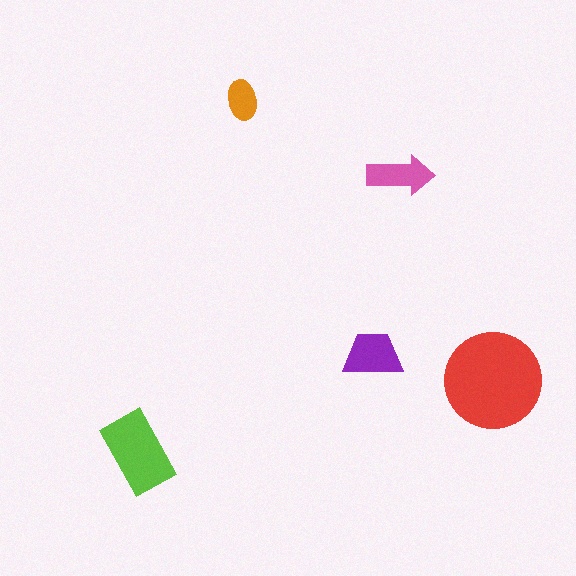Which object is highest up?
The orange ellipse is topmost.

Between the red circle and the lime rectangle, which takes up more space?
The red circle.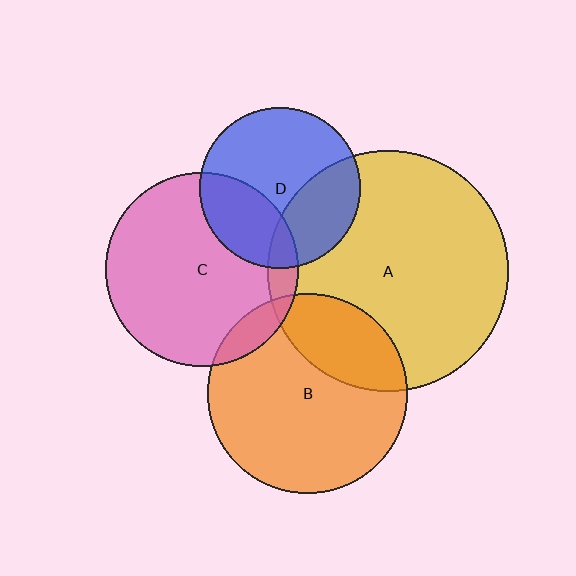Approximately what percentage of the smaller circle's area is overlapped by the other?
Approximately 25%.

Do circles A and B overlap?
Yes.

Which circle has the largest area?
Circle A (yellow).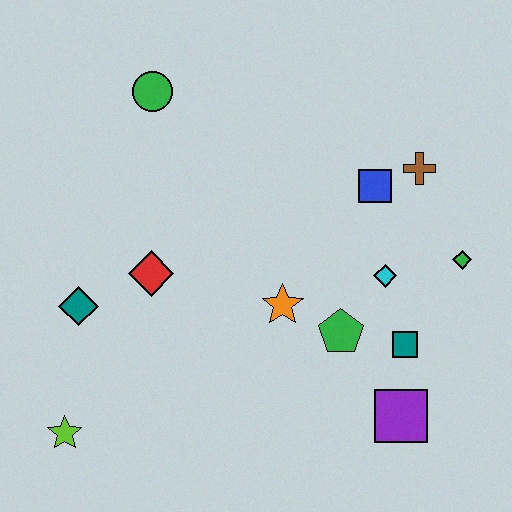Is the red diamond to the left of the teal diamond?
No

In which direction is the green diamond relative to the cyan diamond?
The green diamond is to the right of the cyan diamond.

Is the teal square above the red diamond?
No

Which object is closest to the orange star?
The green pentagon is closest to the orange star.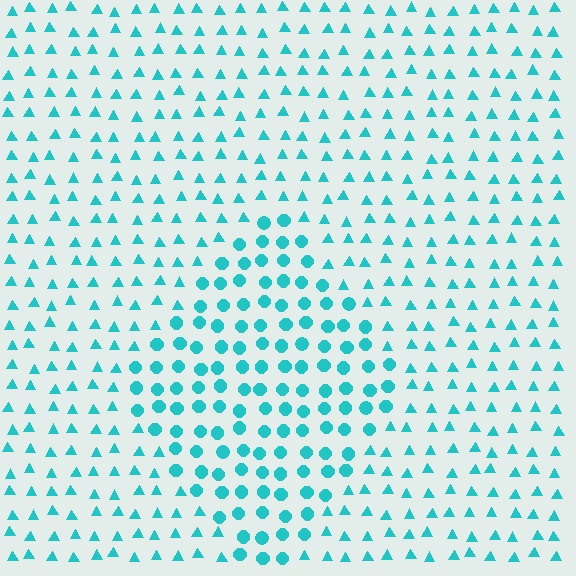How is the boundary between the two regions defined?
The boundary is defined by a change in element shape: circles inside vs. triangles outside. All elements share the same color and spacing.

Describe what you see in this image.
The image is filled with small cyan elements arranged in a uniform grid. A diamond-shaped region contains circles, while the surrounding area contains triangles. The boundary is defined purely by the change in element shape.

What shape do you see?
I see a diamond.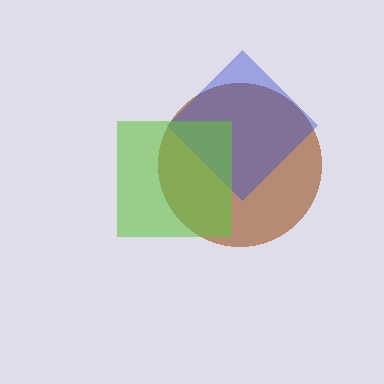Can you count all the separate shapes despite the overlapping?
Yes, there are 3 separate shapes.